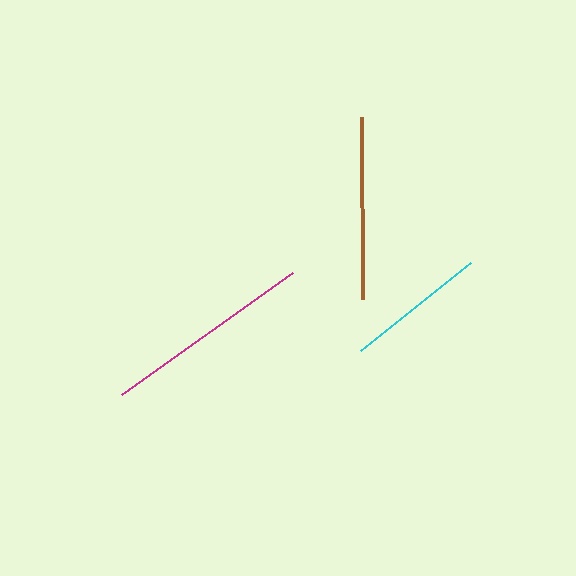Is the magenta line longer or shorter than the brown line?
The magenta line is longer than the brown line.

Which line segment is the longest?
The magenta line is the longest at approximately 209 pixels.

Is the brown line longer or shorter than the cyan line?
The brown line is longer than the cyan line.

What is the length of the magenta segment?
The magenta segment is approximately 209 pixels long.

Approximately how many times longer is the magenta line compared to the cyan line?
The magenta line is approximately 1.5 times the length of the cyan line.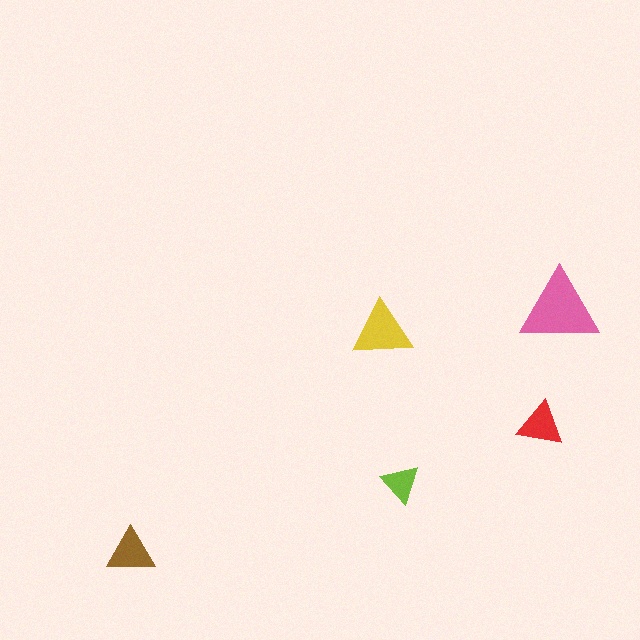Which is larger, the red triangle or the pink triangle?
The pink one.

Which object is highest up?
The pink triangle is topmost.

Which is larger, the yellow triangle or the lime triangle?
The yellow one.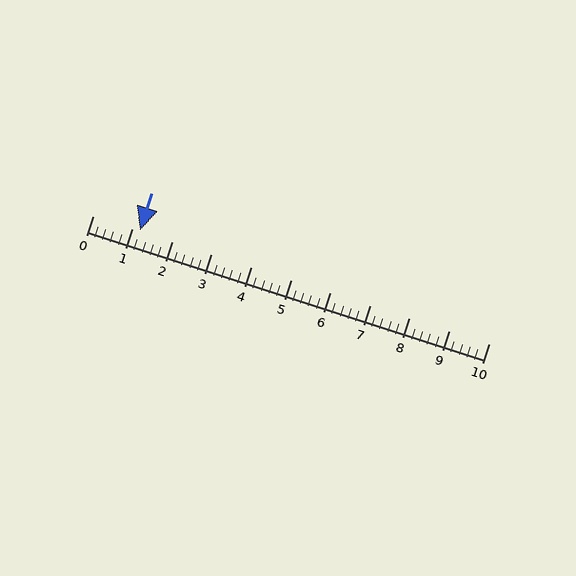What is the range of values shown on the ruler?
The ruler shows values from 0 to 10.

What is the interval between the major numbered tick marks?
The major tick marks are spaced 1 units apart.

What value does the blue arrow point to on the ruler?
The blue arrow points to approximately 1.2.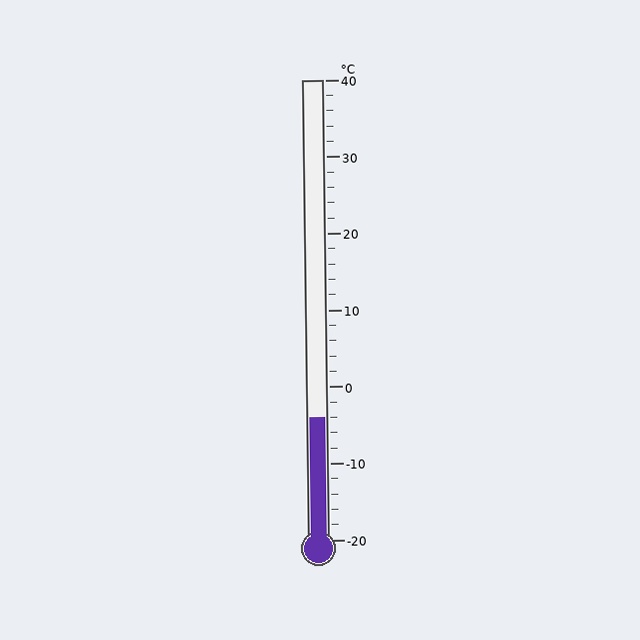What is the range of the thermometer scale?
The thermometer scale ranges from -20°C to 40°C.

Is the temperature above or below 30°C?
The temperature is below 30°C.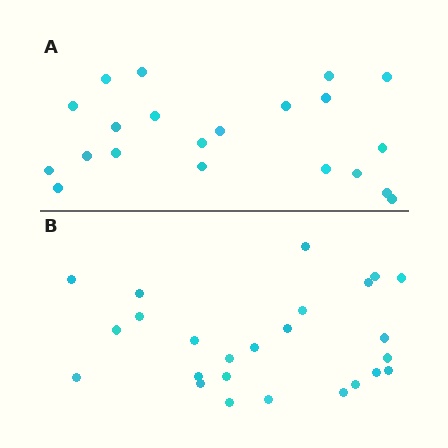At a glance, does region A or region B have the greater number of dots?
Region B (the bottom region) has more dots.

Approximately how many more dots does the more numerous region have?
Region B has about 4 more dots than region A.